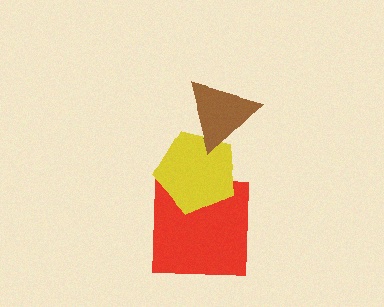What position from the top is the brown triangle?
The brown triangle is 1st from the top.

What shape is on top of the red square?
The yellow pentagon is on top of the red square.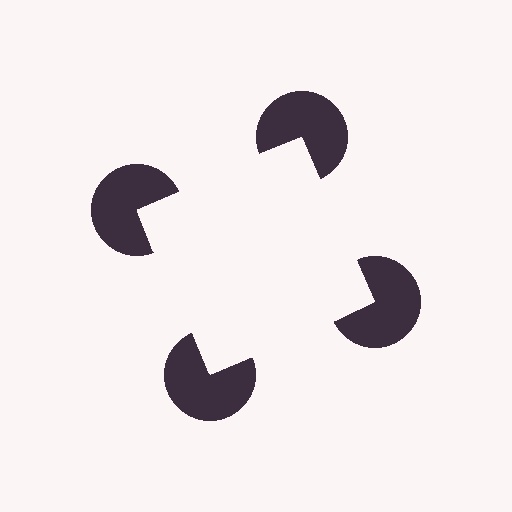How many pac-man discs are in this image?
There are 4 — one at each vertex of the illusory square.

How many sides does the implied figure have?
4 sides.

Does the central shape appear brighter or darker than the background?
It typically appears slightly brighter than the background, even though no actual brightness change is drawn.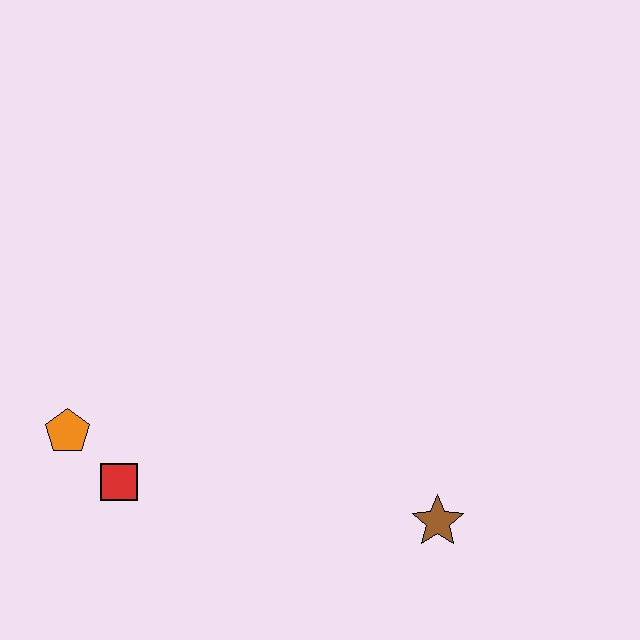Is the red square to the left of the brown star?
Yes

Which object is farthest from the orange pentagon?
The brown star is farthest from the orange pentagon.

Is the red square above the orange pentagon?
No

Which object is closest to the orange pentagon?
The red square is closest to the orange pentagon.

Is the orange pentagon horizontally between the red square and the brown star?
No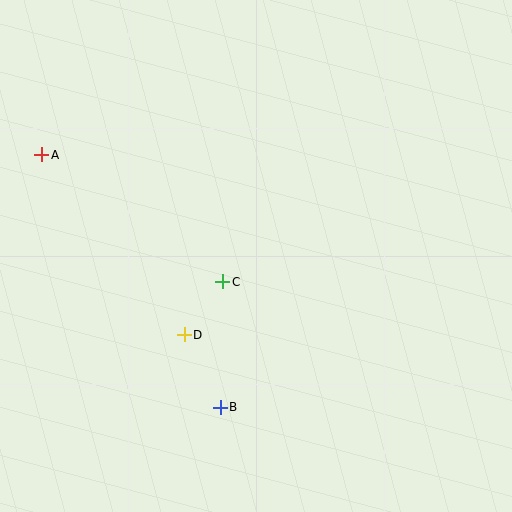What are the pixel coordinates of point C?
Point C is at (223, 282).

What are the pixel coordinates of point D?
Point D is at (184, 335).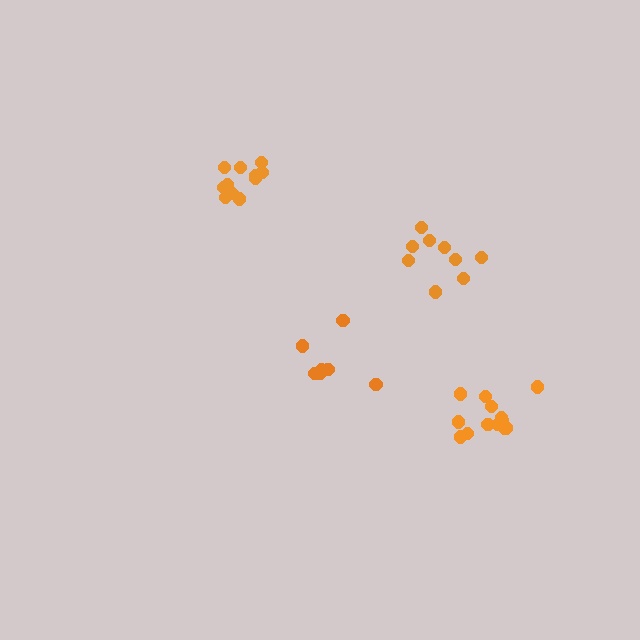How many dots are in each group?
Group 1: 11 dots, Group 2: 7 dots, Group 3: 9 dots, Group 4: 13 dots (40 total).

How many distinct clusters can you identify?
There are 4 distinct clusters.